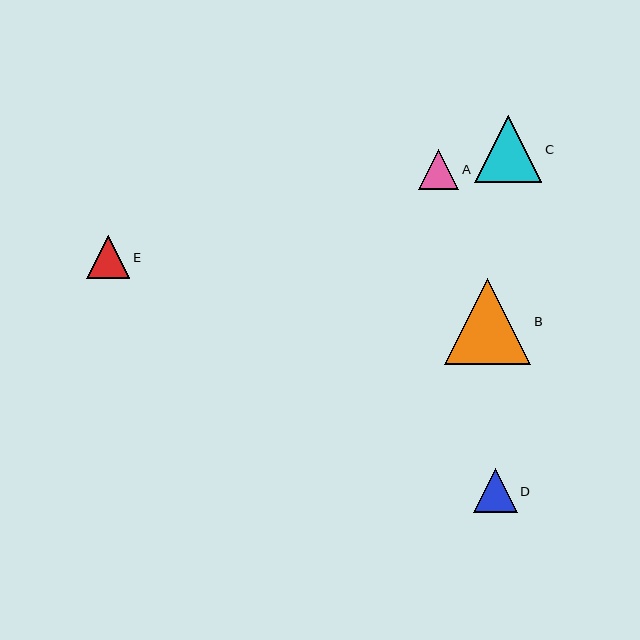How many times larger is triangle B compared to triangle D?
Triangle B is approximately 2.0 times the size of triangle D.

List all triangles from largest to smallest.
From largest to smallest: B, C, D, E, A.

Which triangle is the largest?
Triangle B is the largest with a size of approximately 86 pixels.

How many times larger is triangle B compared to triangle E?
Triangle B is approximately 2.0 times the size of triangle E.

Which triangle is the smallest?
Triangle A is the smallest with a size of approximately 40 pixels.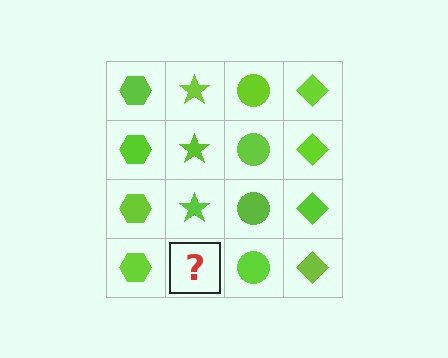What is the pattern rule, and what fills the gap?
The rule is that each column has a consistent shape. The gap should be filled with a lime star.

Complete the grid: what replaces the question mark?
The question mark should be replaced with a lime star.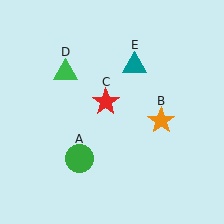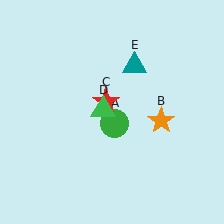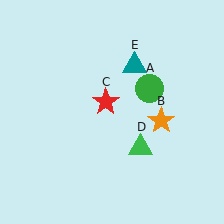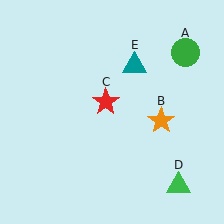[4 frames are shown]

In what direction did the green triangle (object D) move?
The green triangle (object D) moved down and to the right.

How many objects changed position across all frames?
2 objects changed position: green circle (object A), green triangle (object D).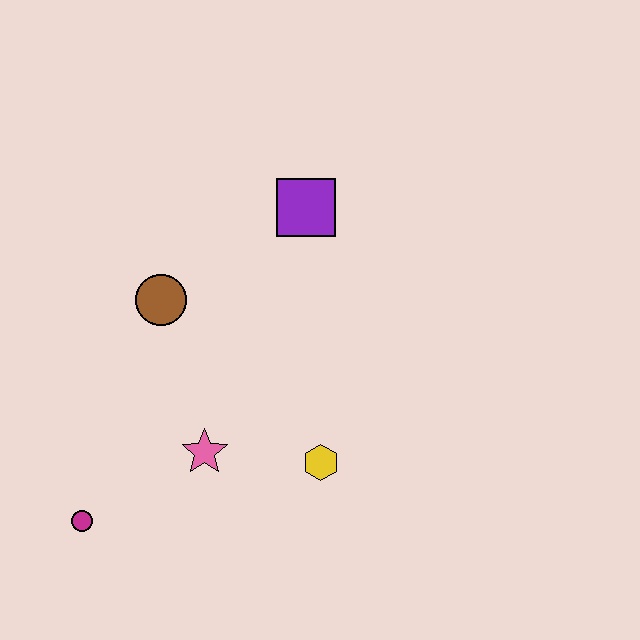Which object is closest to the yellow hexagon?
The pink star is closest to the yellow hexagon.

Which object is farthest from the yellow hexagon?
The purple square is farthest from the yellow hexagon.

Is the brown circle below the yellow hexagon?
No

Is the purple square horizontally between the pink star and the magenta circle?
No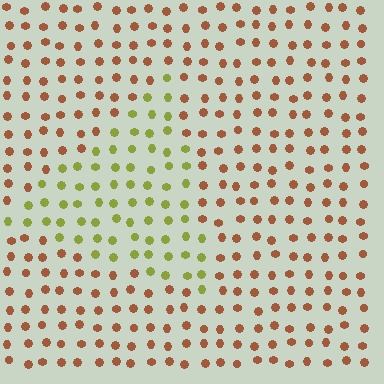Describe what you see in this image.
The image is filled with small brown elements in a uniform arrangement. A triangle-shaped region is visible where the elements are tinted to a slightly different hue, forming a subtle color boundary.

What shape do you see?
I see a triangle.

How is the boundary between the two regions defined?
The boundary is defined purely by a slight shift in hue (about 55 degrees). Spacing, size, and orientation are identical on both sides.